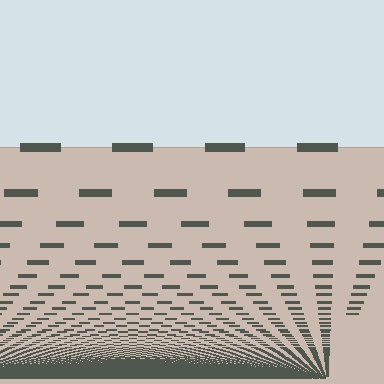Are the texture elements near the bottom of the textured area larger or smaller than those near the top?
Smaller. The gradient is inverted — elements near the bottom are smaller and denser.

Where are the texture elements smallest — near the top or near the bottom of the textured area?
Near the bottom.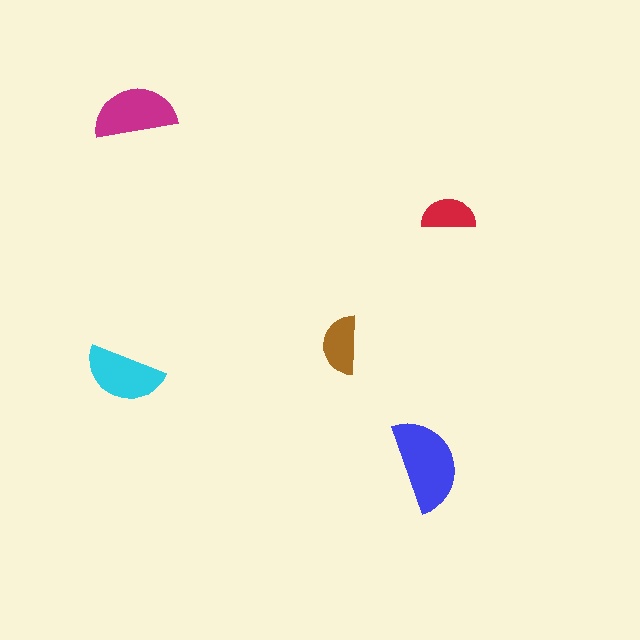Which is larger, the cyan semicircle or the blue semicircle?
The blue one.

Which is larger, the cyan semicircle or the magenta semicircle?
The magenta one.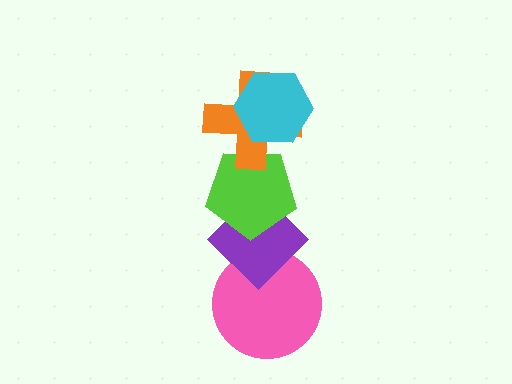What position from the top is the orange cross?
The orange cross is 2nd from the top.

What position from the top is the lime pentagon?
The lime pentagon is 3rd from the top.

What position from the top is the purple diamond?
The purple diamond is 4th from the top.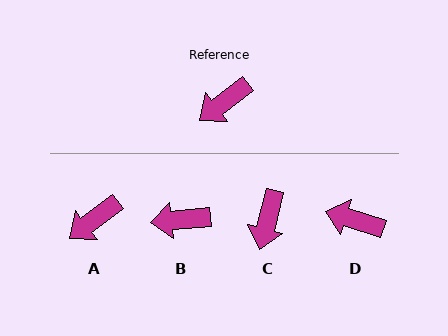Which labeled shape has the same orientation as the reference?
A.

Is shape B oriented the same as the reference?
No, it is off by about 31 degrees.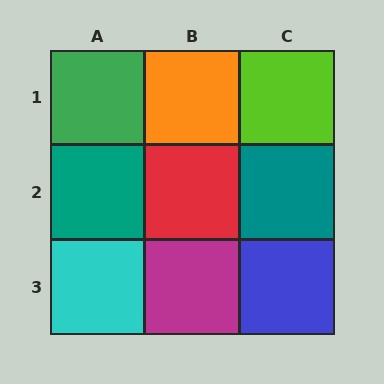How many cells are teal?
2 cells are teal.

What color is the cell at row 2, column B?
Red.